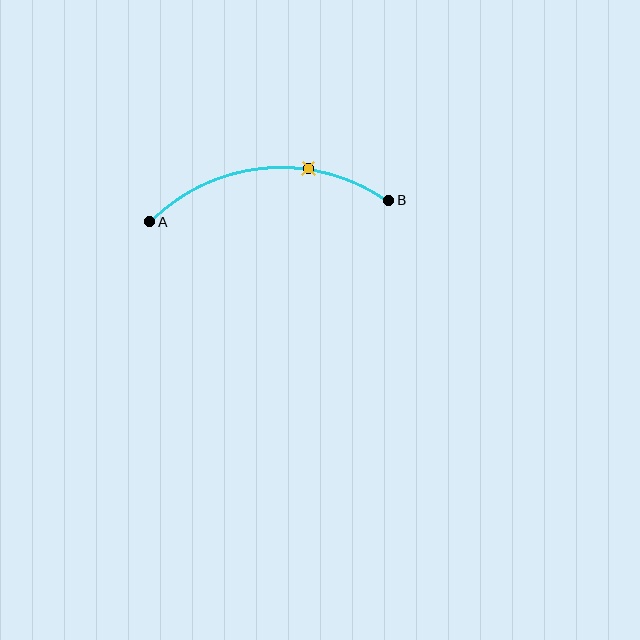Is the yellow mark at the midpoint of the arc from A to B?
No. The yellow mark lies on the arc but is closer to endpoint B. The arc midpoint would be at the point on the curve equidistant along the arc from both A and B.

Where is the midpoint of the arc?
The arc midpoint is the point on the curve farthest from the straight line joining A and B. It sits above that line.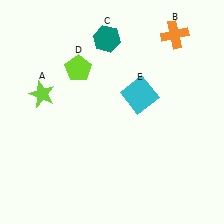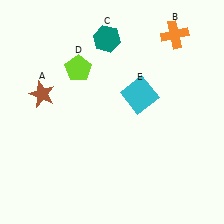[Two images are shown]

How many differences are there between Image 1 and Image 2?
There is 1 difference between the two images.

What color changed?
The star (A) changed from lime in Image 1 to brown in Image 2.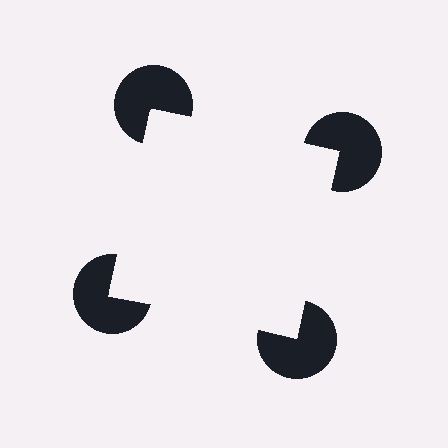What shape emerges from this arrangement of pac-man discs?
An illusory square — its edges are inferred from the aligned wedge cuts in the pac-man discs, not physically drawn.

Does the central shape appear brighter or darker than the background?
It typically appears slightly brighter than the background, even though no actual brightness change is drawn.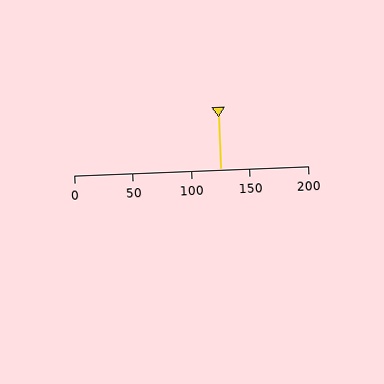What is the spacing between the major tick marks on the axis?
The major ticks are spaced 50 apart.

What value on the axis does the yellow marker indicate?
The marker indicates approximately 125.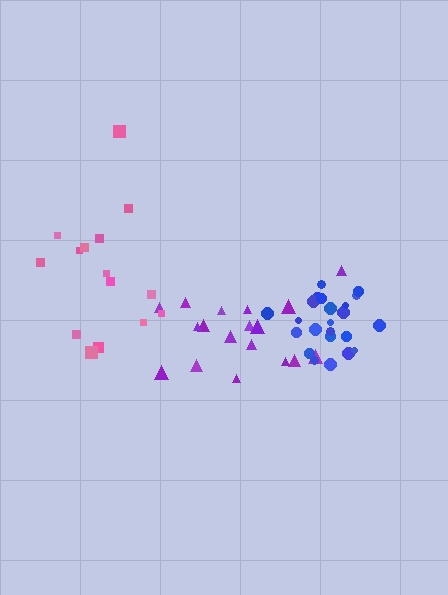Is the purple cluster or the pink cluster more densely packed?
Purple.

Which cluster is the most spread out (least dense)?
Pink.